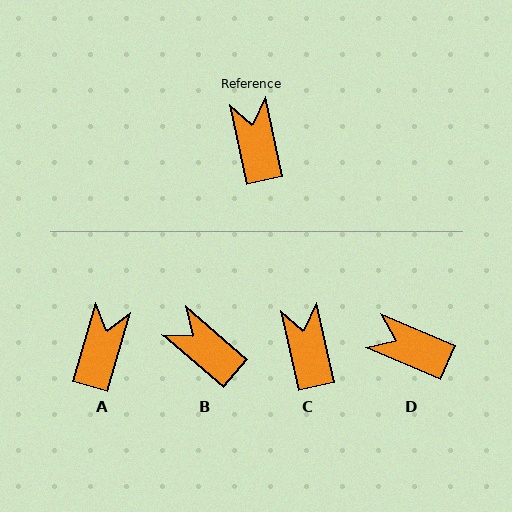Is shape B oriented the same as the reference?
No, it is off by about 37 degrees.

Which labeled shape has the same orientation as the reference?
C.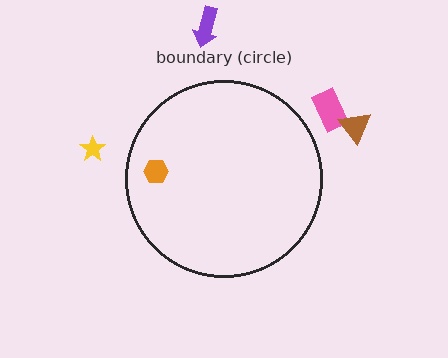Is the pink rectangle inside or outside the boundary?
Outside.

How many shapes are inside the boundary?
1 inside, 4 outside.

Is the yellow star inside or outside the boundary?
Outside.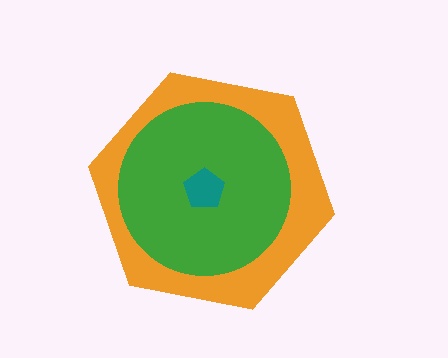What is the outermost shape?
The orange hexagon.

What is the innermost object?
The teal pentagon.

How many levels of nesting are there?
3.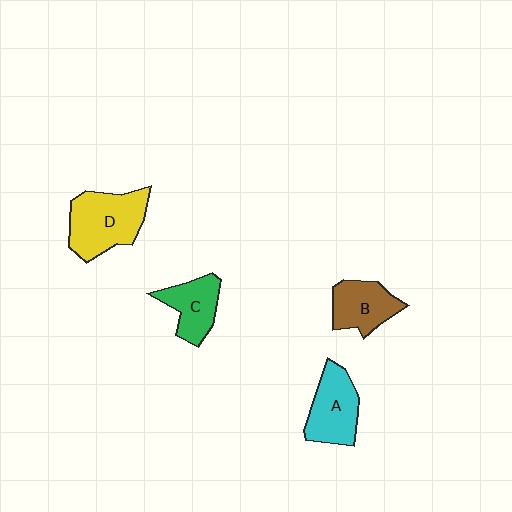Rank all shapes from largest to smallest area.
From largest to smallest: D (yellow), A (cyan), B (brown), C (green).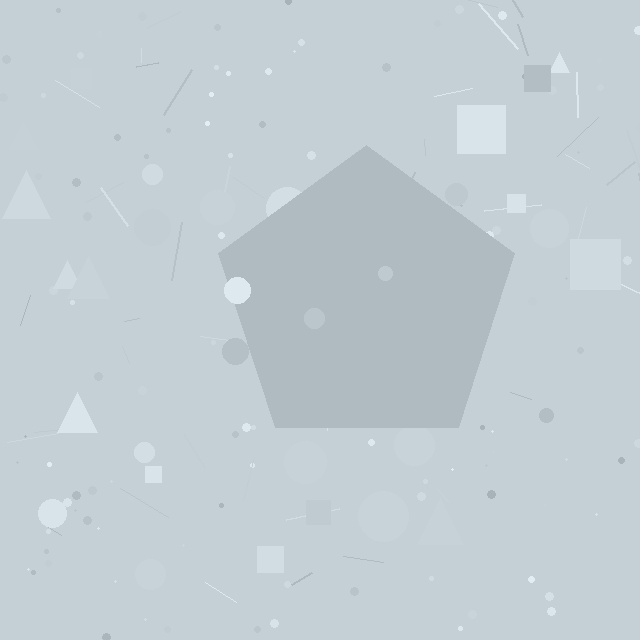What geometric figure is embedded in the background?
A pentagon is embedded in the background.